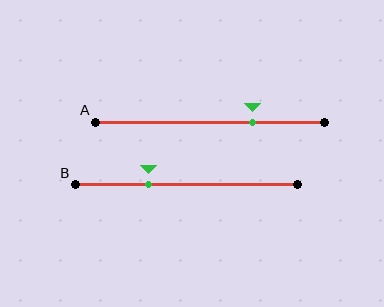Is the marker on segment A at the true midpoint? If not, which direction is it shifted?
No, the marker on segment A is shifted to the right by about 19% of the segment length.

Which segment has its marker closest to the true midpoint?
Segment B has its marker closest to the true midpoint.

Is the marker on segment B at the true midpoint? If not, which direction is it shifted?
No, the marker on segment B is shifted to the left by about 17% of the segment length.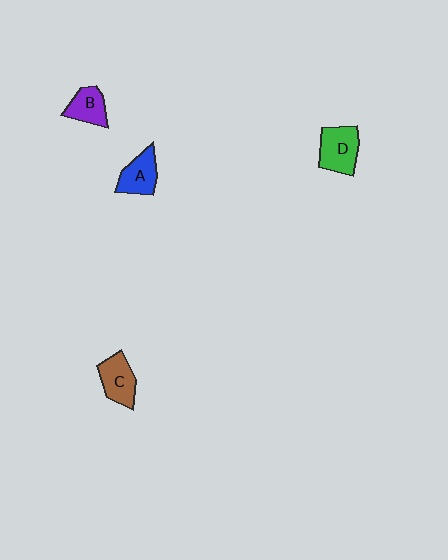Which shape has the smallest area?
Shape B (purple).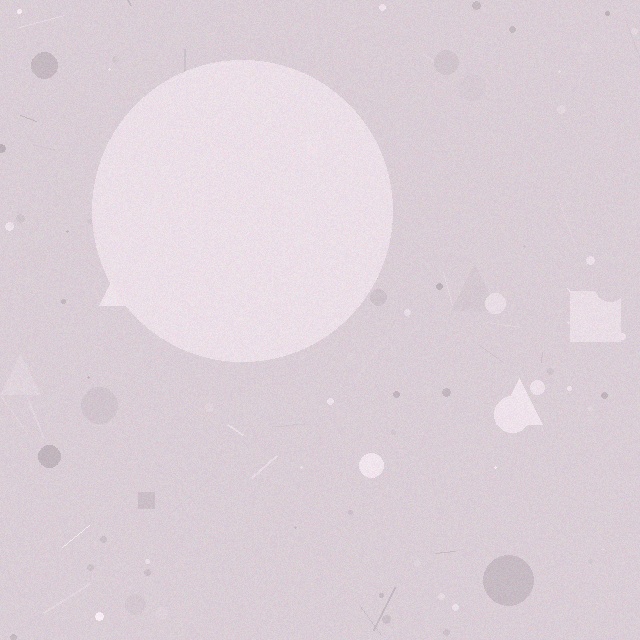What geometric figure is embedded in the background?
A circle is embedded in the background.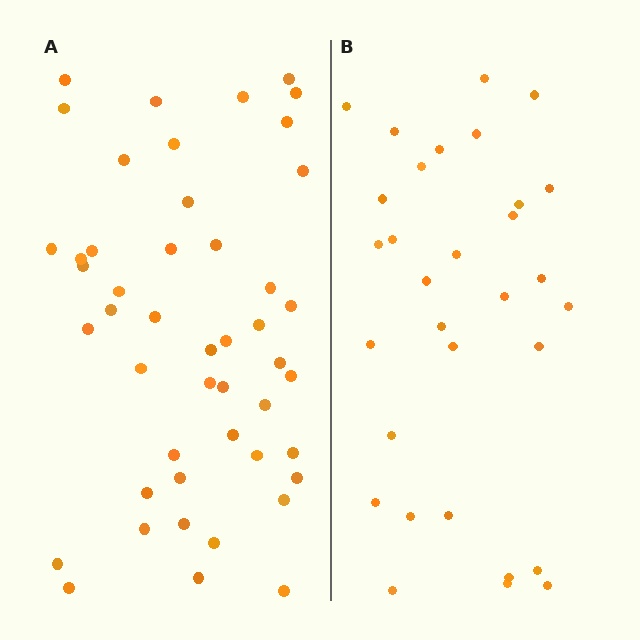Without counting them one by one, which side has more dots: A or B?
Region A (the left region) has more dots.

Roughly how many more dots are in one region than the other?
Region A has approximately 15 more dots than region B.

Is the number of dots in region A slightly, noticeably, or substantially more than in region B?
Region A has substantially more. The ratio is roughly 1.5 to 1.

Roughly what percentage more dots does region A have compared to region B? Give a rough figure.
About 50% more.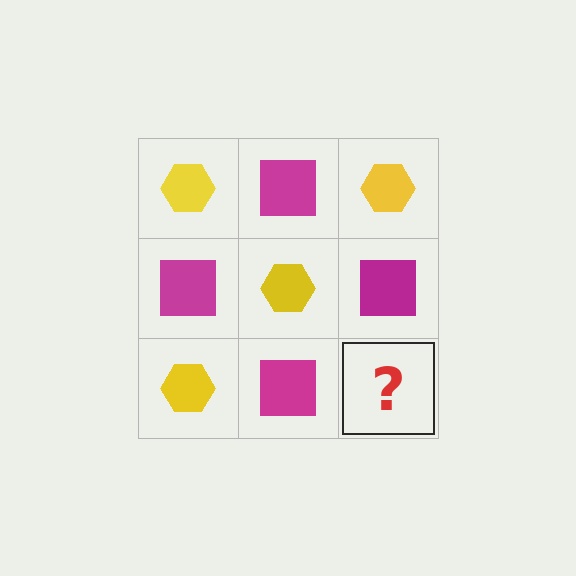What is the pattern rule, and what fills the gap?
The rule is that it alternates yellow hexagon and magenta square in a checkerboard pattern. The gap should be filled with a yellow hexagon.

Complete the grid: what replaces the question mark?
The question mark should be replaced with a yellow hexagon.